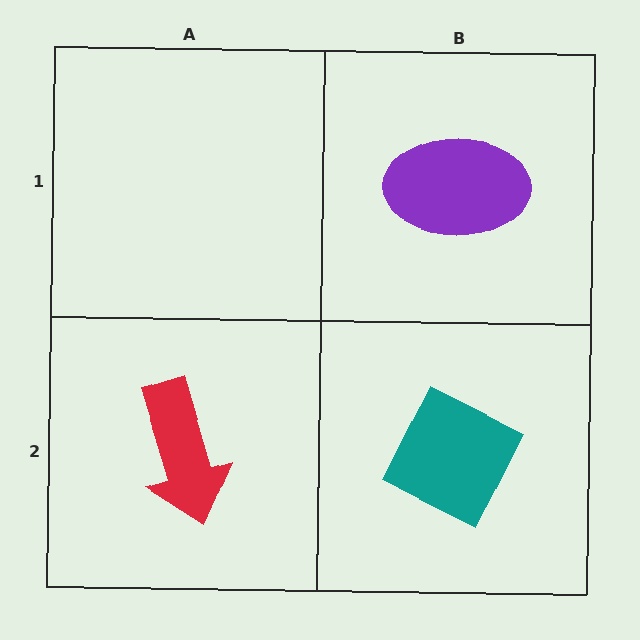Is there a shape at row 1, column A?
No, that cell is empty.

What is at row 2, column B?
A teal diamond.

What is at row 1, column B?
A purple ellipse.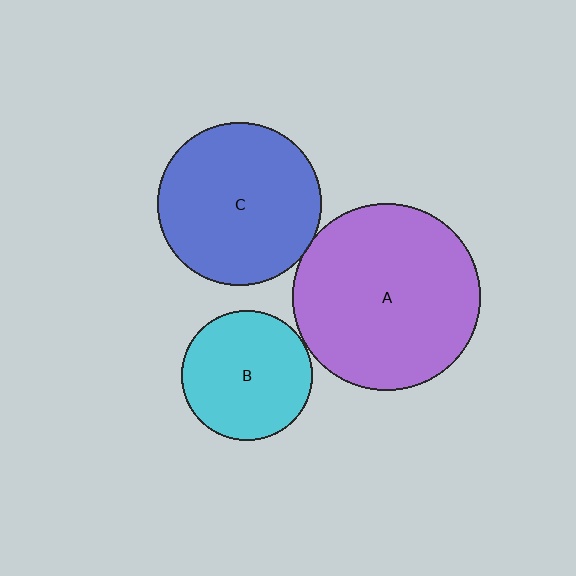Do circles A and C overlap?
Yes.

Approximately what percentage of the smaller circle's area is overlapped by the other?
Approximately 5%.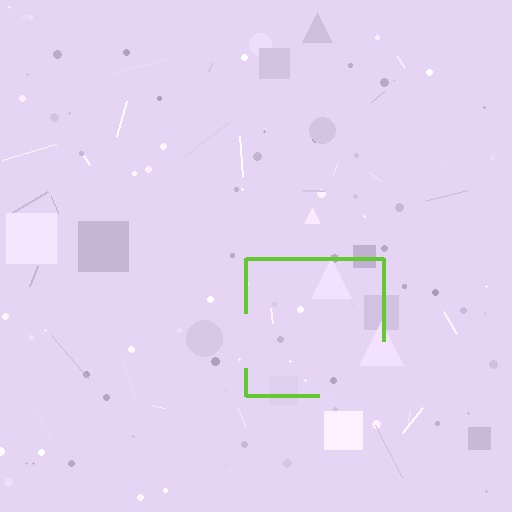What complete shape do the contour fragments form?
The contour fragments form a square.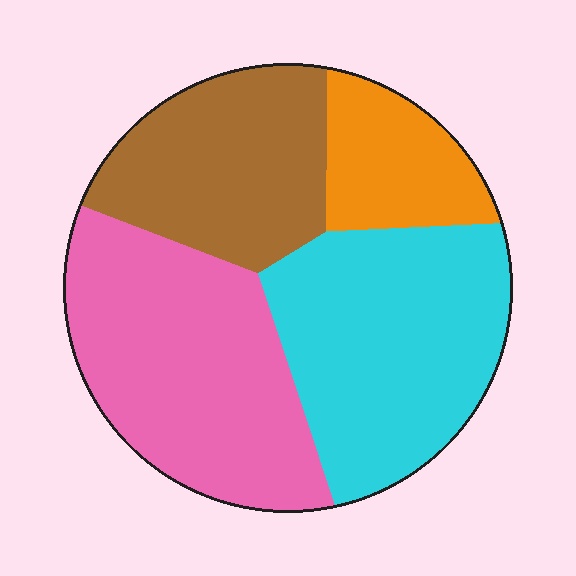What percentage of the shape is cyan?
Cyan takes up about one third (1/3) of the shape.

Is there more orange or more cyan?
Cyan.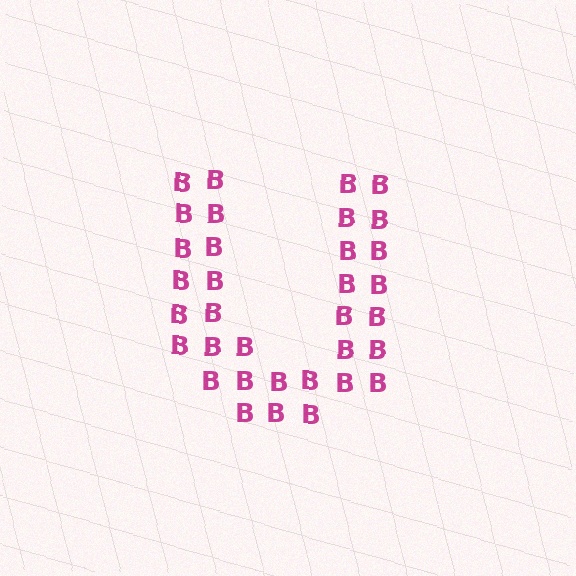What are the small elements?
The small elements are letter B's.